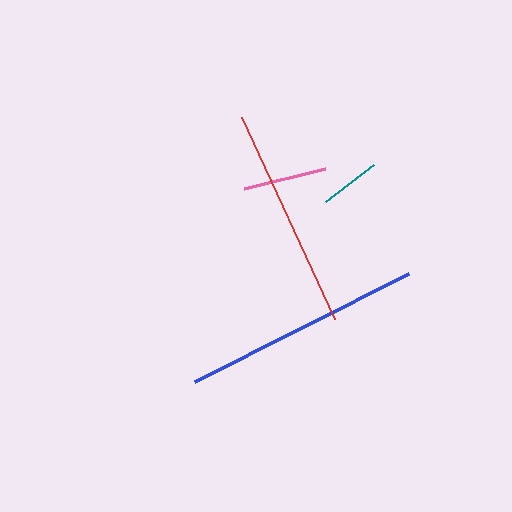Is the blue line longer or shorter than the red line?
The blue line is longer than the red line.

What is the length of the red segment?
The red segment is approximately 222 pixels long.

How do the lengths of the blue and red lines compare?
The blue and red lines are approximately the same length.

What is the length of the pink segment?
The pink segment is approximately 83 pixels long.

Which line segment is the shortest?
The teal line is the shortest at approximately 60 pixels.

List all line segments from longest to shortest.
From longest to shortest: blue, red, pink, teal.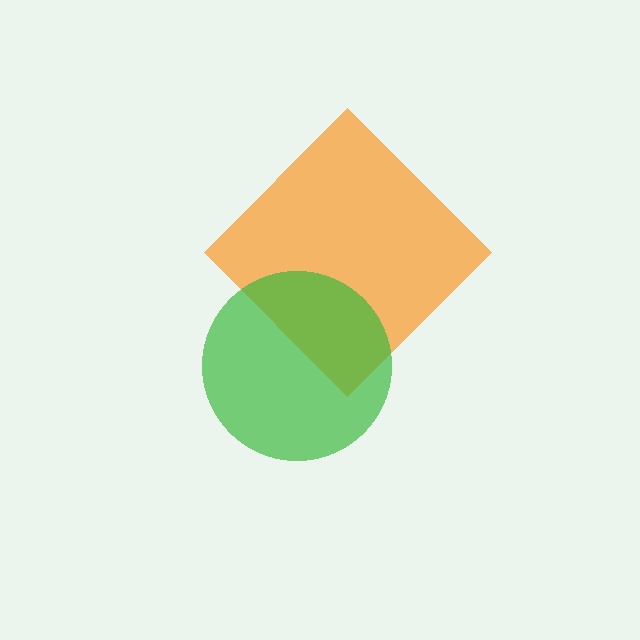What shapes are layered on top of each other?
The layered shapes are: an orange diamond, a green circle.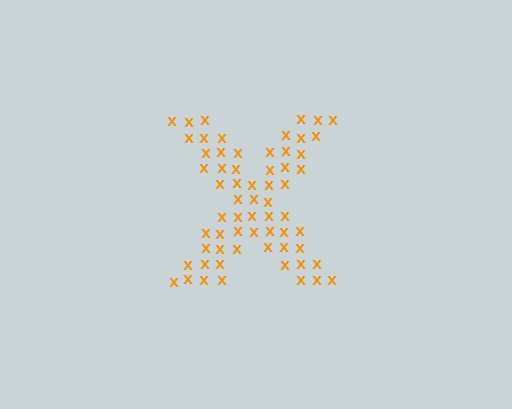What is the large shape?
The large shape is the letter X.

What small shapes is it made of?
It is made of small letter X's.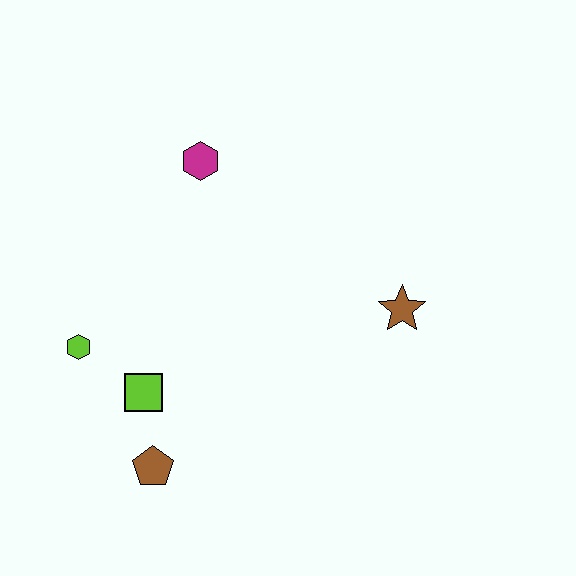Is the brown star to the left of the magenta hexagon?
No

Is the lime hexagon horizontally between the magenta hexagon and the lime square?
No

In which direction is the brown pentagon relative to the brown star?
The brown pentagon is to the left of the brown star.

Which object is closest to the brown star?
The magenta hexagon is closest to the brown star.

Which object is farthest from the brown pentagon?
The magenta hexagon is farthest from the brown pentagon.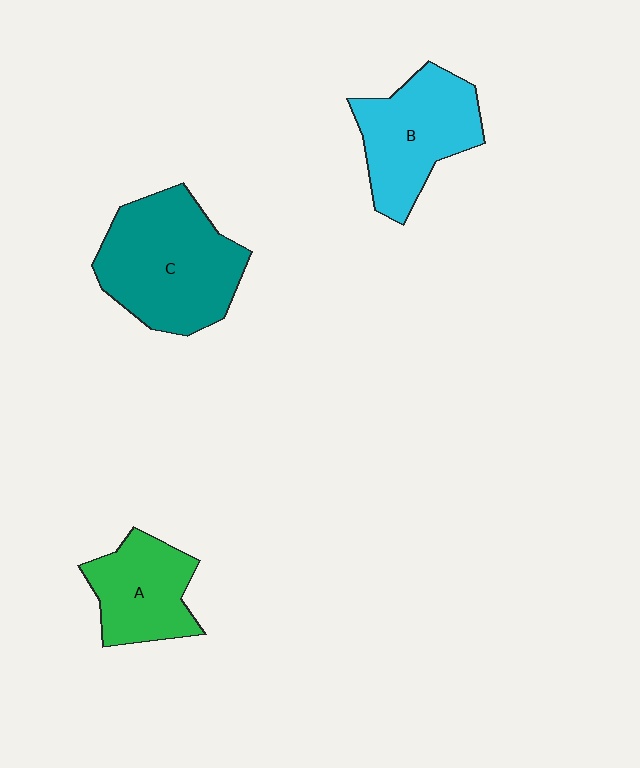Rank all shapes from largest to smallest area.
From largest to smallest: C (teal), B (cyan), A (green).